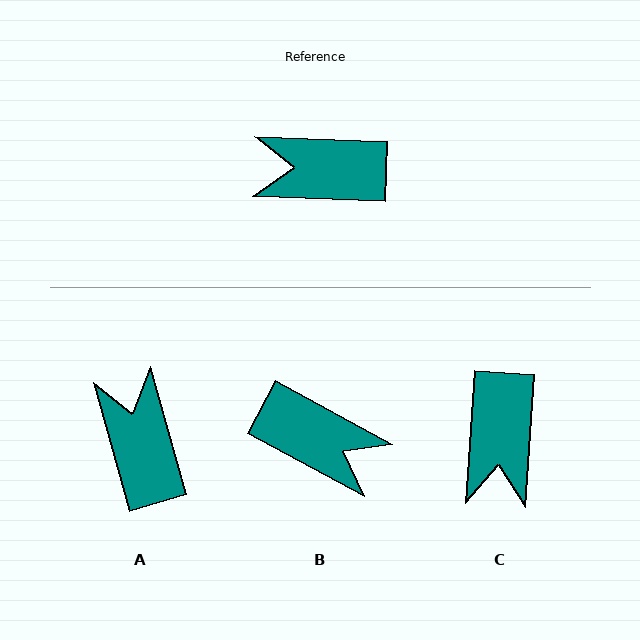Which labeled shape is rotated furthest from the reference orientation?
B, about 154 degrees away.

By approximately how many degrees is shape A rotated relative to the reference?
Approximately 72 degrees clockwise.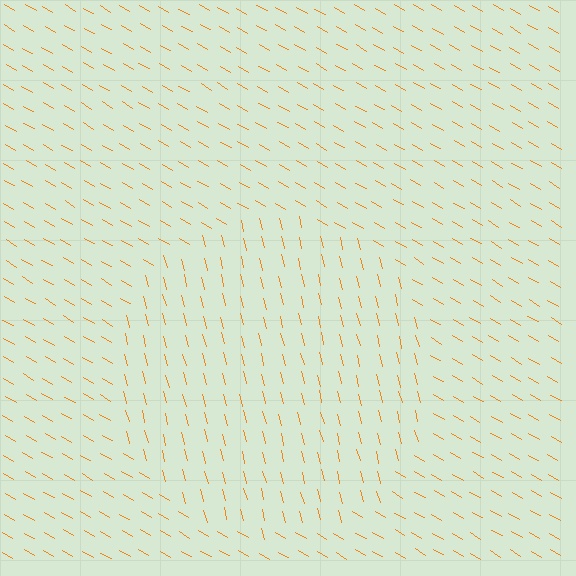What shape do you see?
I see a circle.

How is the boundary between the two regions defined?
The boundary is defined purely by a change in line orientation (approximately 45 degrees difference). All lines are the same color and thickness.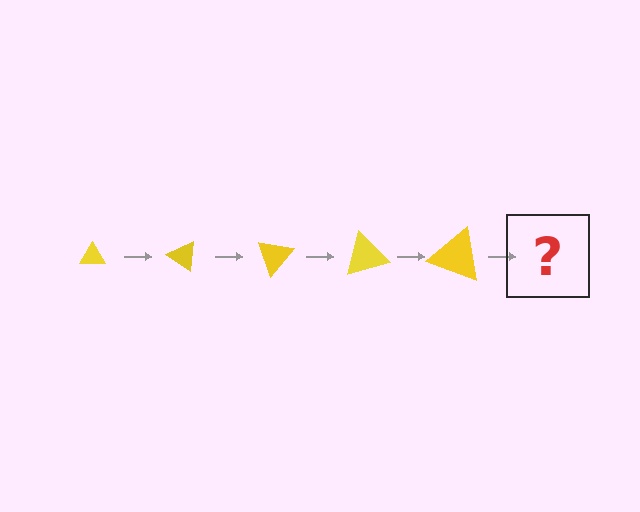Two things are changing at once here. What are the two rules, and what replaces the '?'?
The two rules are that the triangle grows larger each step and it rotates 35 degrees each step. The '?' should be a triangle, larger than the previous one and rotated 175 degrees from the start.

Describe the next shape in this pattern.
It should be a triangle, larger than the previous one and rotated 175 degrees from the start.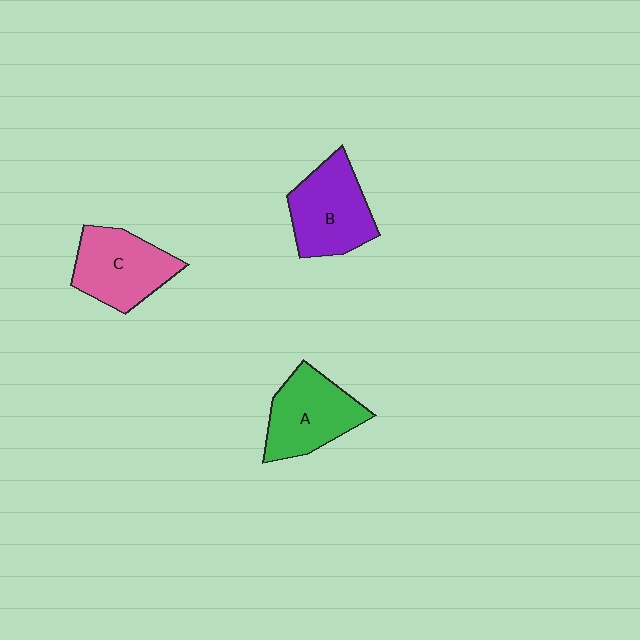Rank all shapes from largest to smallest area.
From largest to smallest: B (purple), C (pink), A (green).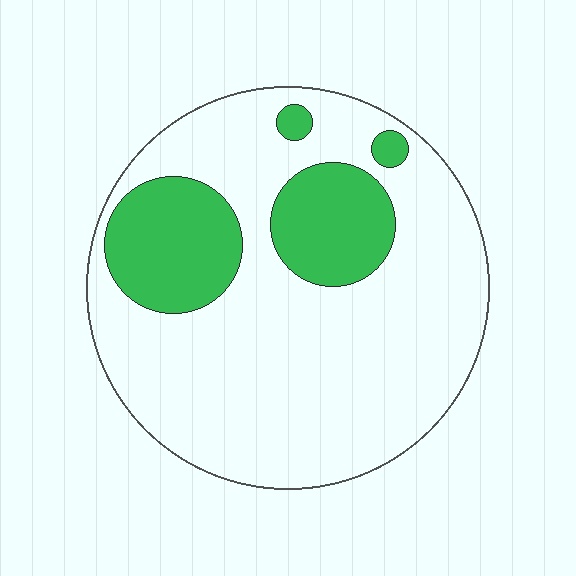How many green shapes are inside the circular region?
4.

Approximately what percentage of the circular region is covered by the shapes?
Approximately 25%.